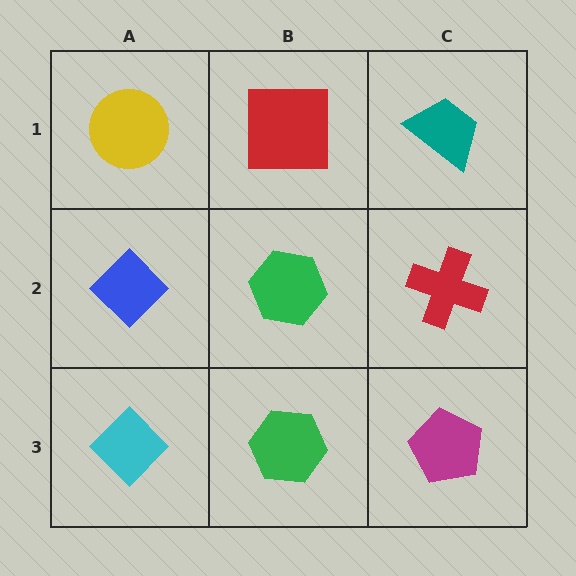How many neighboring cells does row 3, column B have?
3.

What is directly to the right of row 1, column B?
A teal trapezoid.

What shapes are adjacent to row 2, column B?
A red square (row 1, column B), a green hexagon (row 3, column B), a blue diamond (row 2, column A), a red cross (row 2, column C).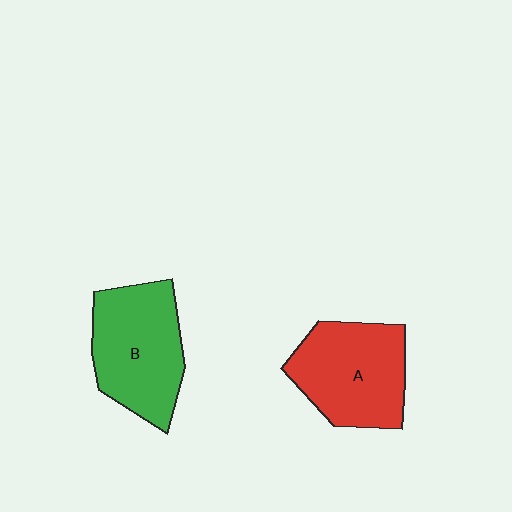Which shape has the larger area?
Shape B (green).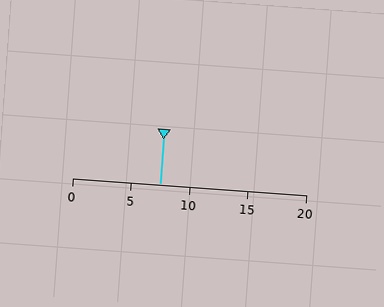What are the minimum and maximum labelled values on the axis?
The axis runs from 0 to 20.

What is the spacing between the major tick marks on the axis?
The major ticks are spaced 5 apart.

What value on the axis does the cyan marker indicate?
The marker indicates approximately 7.5.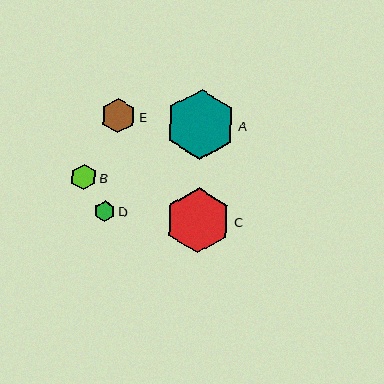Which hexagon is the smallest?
Hexagon D is the smallest with a size of approximately 21 pixels.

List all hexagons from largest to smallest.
From largest to smallest: A, C, E, B, D.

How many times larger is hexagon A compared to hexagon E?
Hexagon A is approximately 2.0 times the size of hexagon E.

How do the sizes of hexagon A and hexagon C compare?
Hexagon A and hexagon C are approximately the same size.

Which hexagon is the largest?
Hexagon A is the largest with a size of approximately 70 pixels.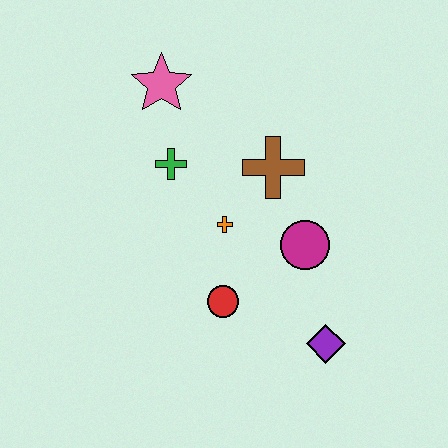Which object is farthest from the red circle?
The pink star is farthest from the red circle.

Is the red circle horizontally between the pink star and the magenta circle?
Yes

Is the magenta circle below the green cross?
Yes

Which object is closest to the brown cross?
The orange cross is closest to the brown cross.